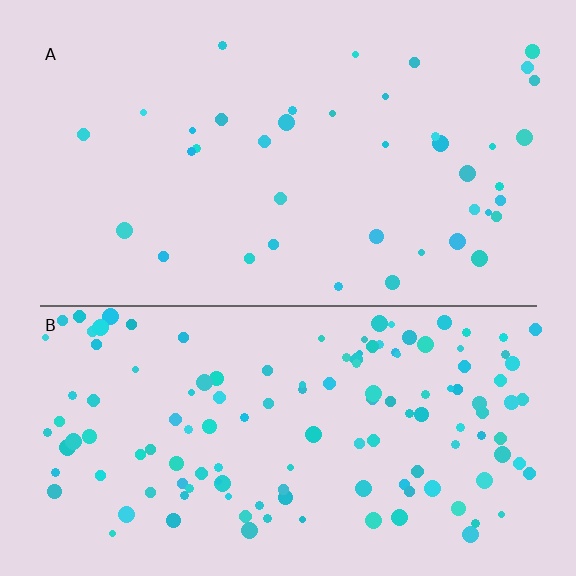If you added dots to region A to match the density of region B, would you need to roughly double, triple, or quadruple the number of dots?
Approximately triple.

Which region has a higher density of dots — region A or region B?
B (the bottom).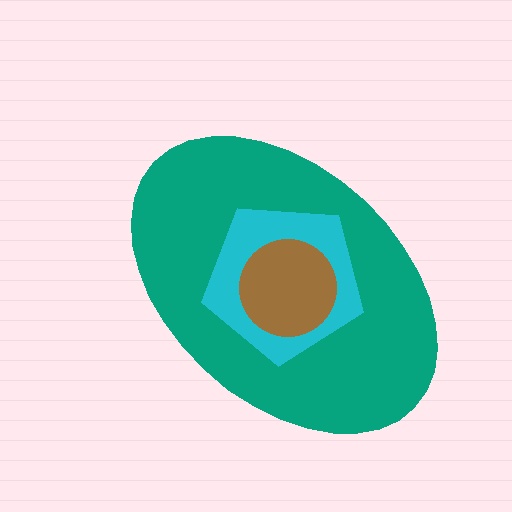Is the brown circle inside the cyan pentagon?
Yes.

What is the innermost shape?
The brown circle.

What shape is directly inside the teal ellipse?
The cyan pentagon.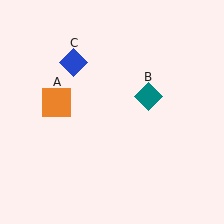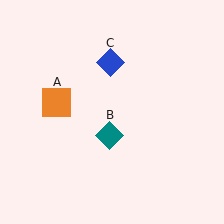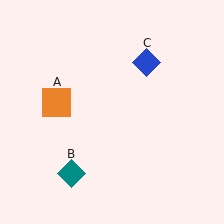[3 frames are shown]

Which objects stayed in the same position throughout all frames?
Orange square (object A) remained stationary.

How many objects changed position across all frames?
2 objects changed position: teal diamond (object B), blue diamond (object C).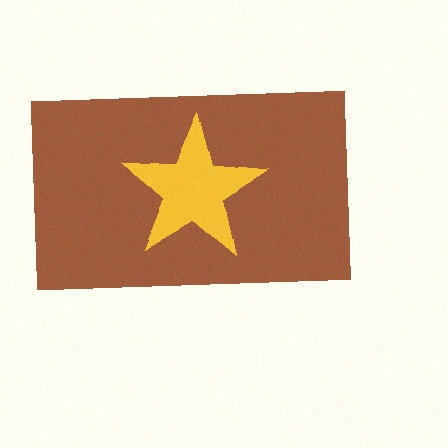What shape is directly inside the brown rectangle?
The yellow star.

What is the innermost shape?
The yellow star.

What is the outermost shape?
The brown rectangle.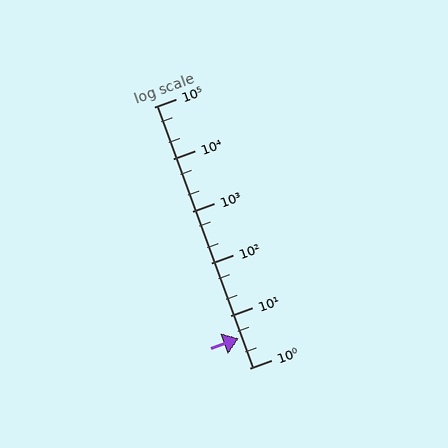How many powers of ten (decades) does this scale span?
The scale spans 5 decades, from 1 to 100000.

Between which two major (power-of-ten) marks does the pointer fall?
The pointer is between 1 and 10.